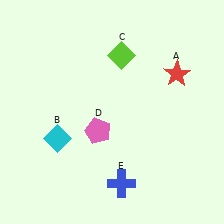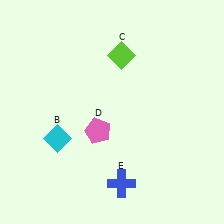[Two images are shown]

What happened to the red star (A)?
The red star (A) was removed in Image 2. It was in the top-right area of Image 1.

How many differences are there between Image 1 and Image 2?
There is 1 difference between the two images.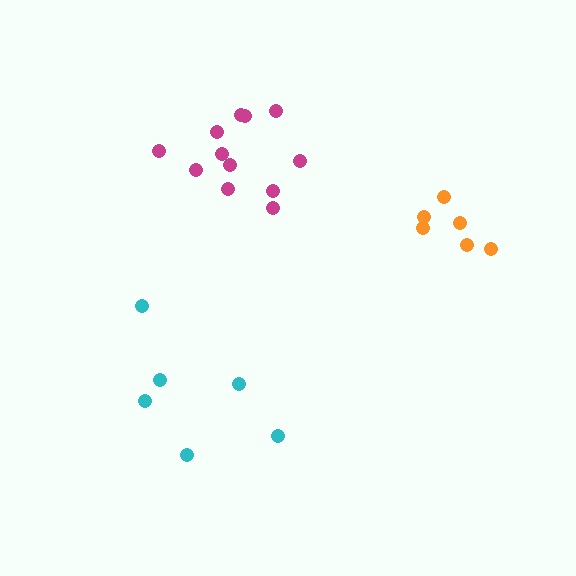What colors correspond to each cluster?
The clusters are colored: orange, cyan, magenta.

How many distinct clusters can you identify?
There are 3 distinct clusters.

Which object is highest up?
The magenta cluster is topmost.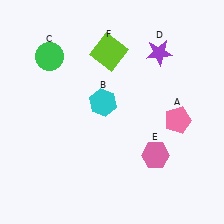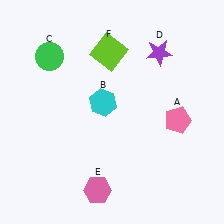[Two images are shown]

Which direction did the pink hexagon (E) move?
The pink hexagon (E) moved left.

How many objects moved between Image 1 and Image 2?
1 object moved between the two images.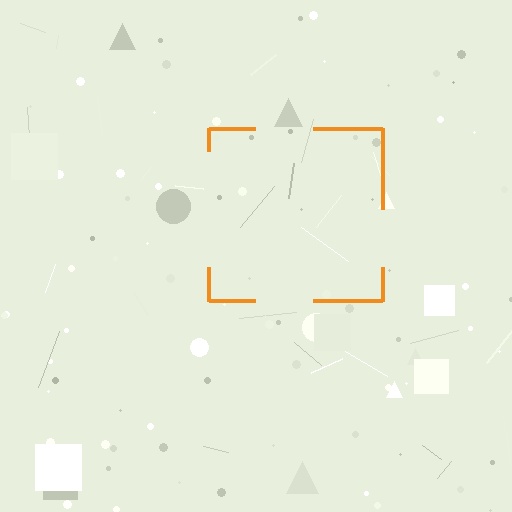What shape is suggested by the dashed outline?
The dashed outline suggests a square.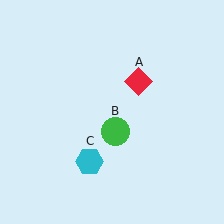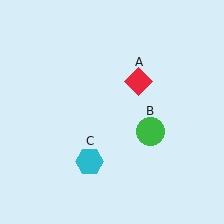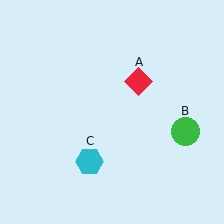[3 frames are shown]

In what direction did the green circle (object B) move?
The green circle (object B) moved right.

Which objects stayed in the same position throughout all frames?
Red diamond (object A) and cyan hexagon (object C) remained stationary.